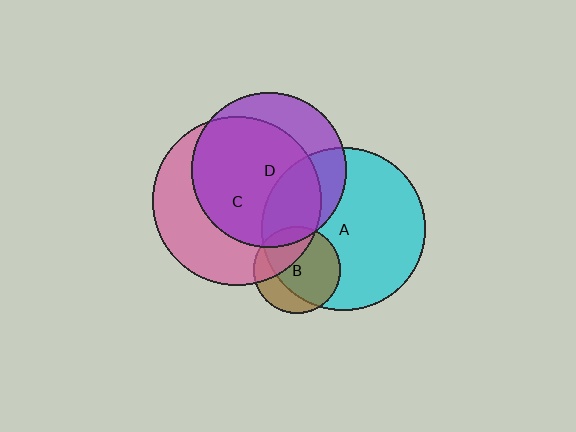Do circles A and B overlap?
Yes.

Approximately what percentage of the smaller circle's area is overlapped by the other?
Approximately 75%.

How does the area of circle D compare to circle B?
Approximately 3.2 times.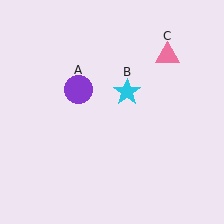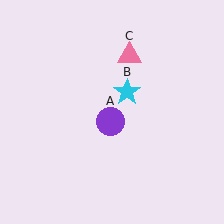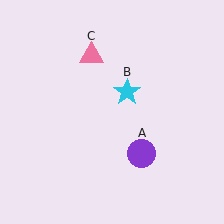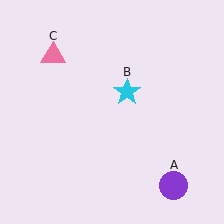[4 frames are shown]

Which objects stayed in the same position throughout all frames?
Cyan star (object B) remained stationary.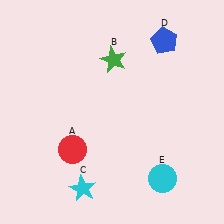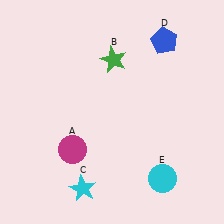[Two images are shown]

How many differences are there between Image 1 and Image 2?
There is 1 difference between the two images.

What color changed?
The circle (A) changed from red in Image 1 to magenta in Image 2.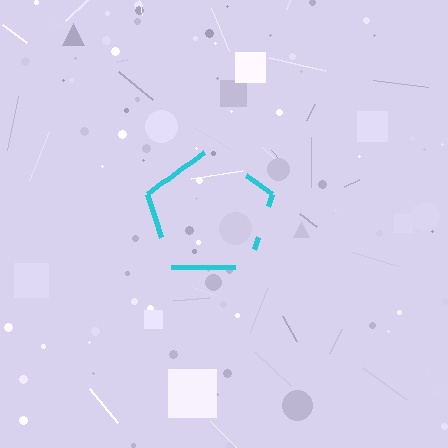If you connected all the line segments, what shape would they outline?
They would outline a pentagon.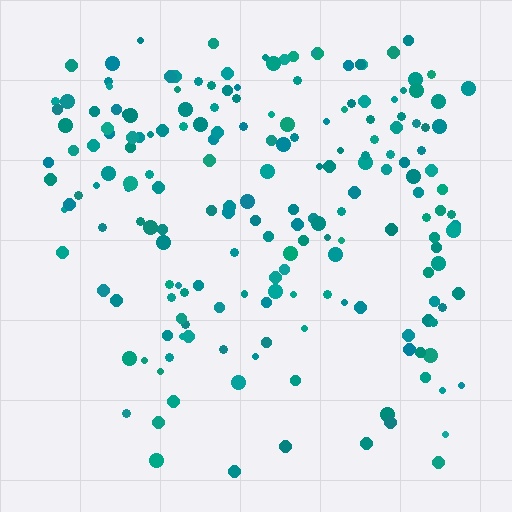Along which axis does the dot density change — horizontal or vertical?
Vertical.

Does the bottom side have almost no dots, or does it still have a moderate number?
Still a moderate number, just noticeably fewer than the top.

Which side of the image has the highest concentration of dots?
The top.